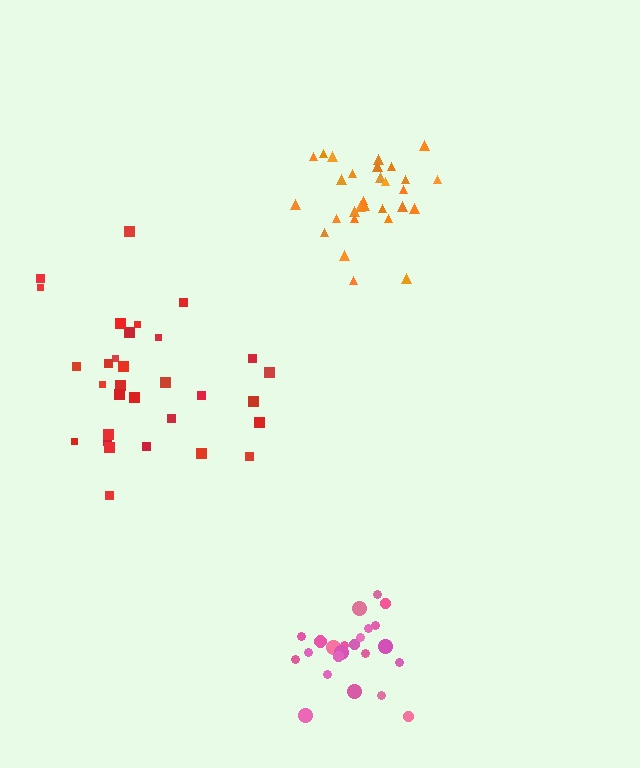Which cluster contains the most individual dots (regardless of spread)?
Red (31).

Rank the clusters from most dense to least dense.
orange, pink, red.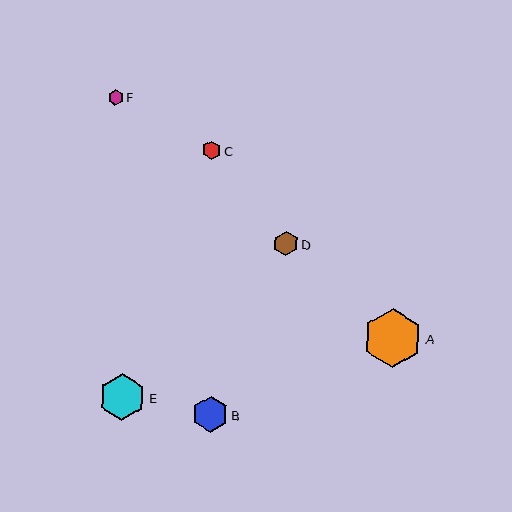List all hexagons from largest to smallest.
From largest to smallest: A, E, B, D, C, F.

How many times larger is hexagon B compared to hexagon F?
Hexagon B is approximately 2.3 times the size of hexagon F.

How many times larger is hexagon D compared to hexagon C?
Hexagon D is approximately 1.3 times the size of hexagon C.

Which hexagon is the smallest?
Hexagon F is the smallest with a size of approximately 15 pixels.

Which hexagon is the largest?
Hexagon A is the largest with a size of approximately 59 pixels.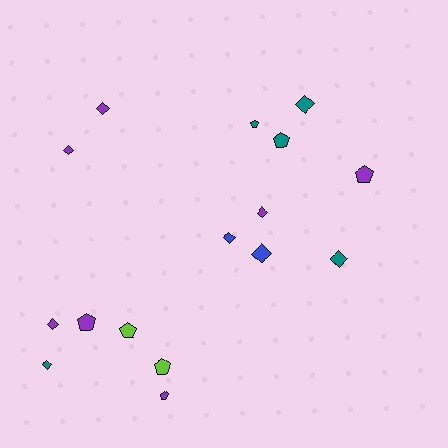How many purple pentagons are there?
There are 3 purple pentagons.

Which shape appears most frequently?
Diamond, with 9 objects.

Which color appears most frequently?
Purple, with 7 objects.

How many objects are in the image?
There are 16 objects.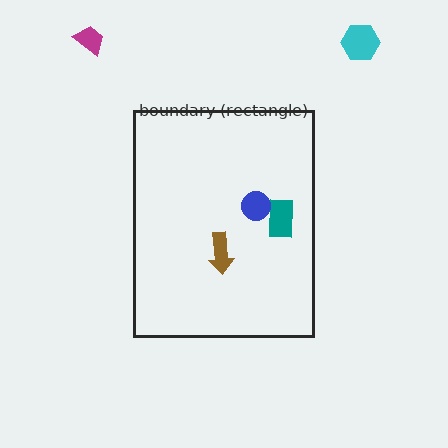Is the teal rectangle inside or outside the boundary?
Inside.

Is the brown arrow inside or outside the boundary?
Inside.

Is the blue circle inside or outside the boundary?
Inside.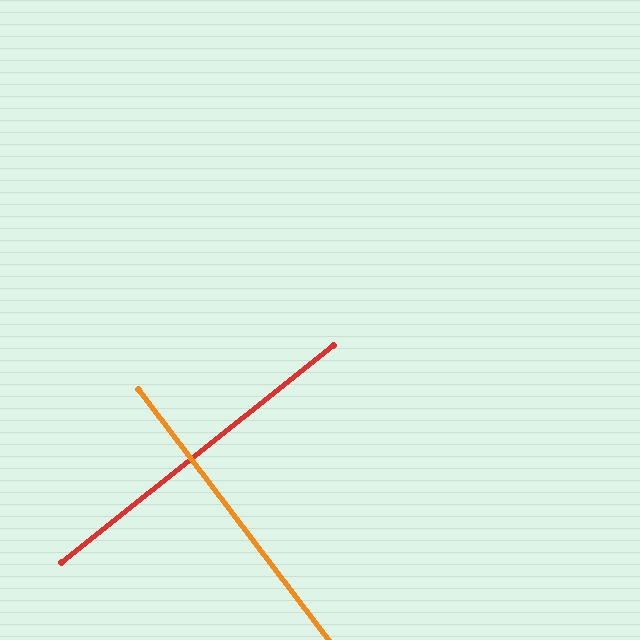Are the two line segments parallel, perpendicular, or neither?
Perpendicular — they meet at approximately 89°.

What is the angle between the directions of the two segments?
Approximately 89 degrees.